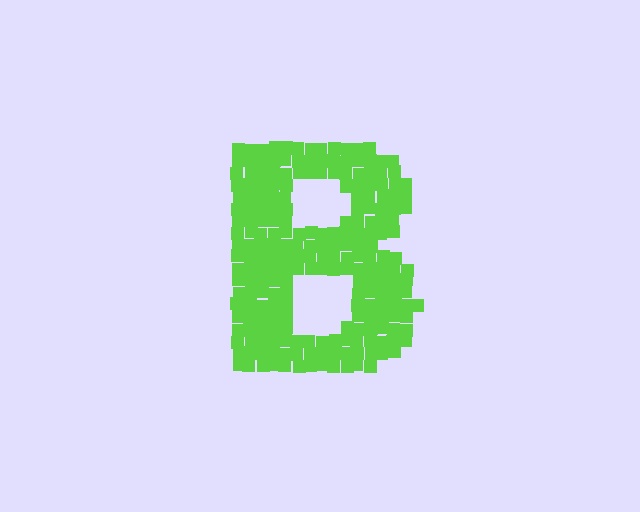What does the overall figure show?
The overall figure shows the letter B.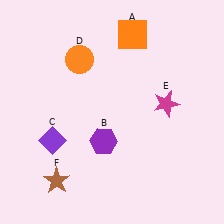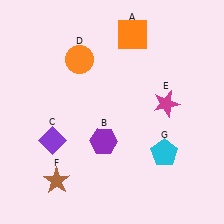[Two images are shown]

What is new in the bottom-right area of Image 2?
A cyan pentagon (G) was added in the bottom-right area of Image 2.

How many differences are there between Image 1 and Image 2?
There is 1 difference between the two images.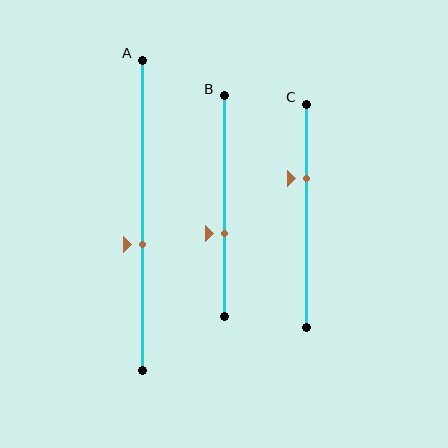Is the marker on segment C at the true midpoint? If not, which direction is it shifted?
No, the marker on segment C is shifted upward by about 17% of the segment length.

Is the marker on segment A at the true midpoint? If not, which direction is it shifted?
No, the marker on segment A is shifted downward by about 9% of the segment length.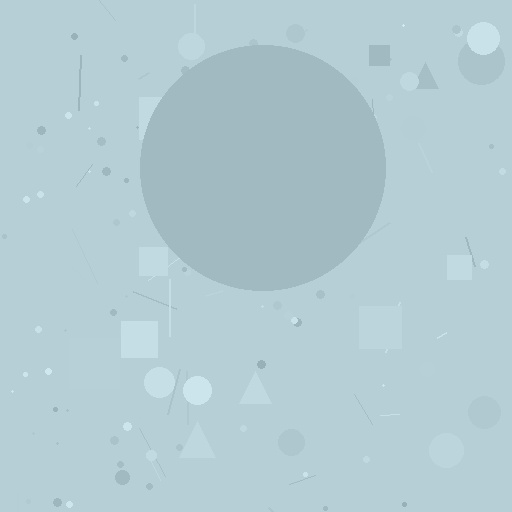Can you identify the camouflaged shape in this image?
The camouflaged shape is a circle.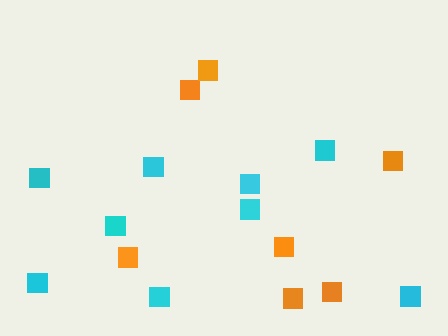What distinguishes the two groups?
There are 2 groups: one group of cyan squares (9) and one group of orange squares (7).